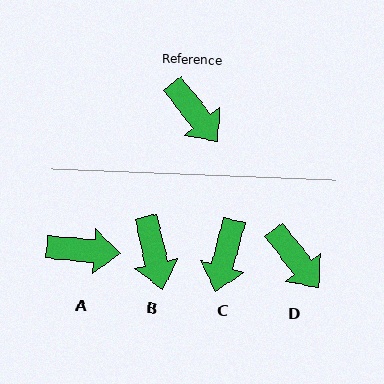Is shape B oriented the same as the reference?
No, it is off by about 25 degrees.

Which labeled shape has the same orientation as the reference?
D.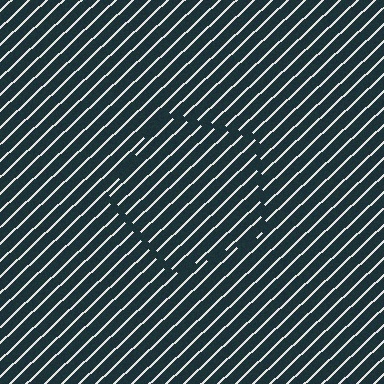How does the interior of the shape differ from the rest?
The interior of the shape contains the same grating, shifted by half a period — the contour is defined by the phase discontinuity where line-ends from the inner and outer gratings abut.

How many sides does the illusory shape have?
5 sides — the line-ends trace a pentagon.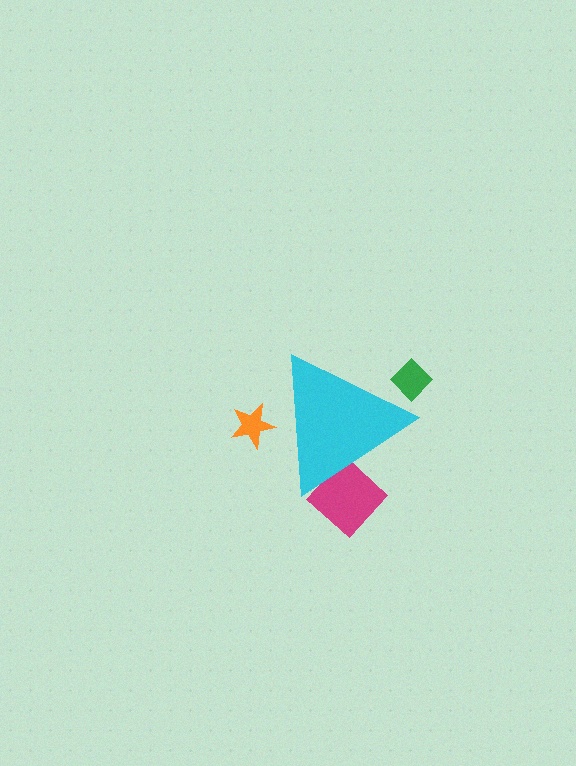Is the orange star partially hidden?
Yes, the orange star is partially hidden behind the cyan triangle.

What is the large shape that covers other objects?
A cyan triangle.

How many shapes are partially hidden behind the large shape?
3 shapes are partially hidden.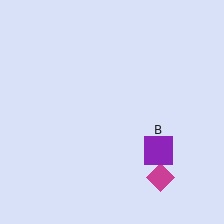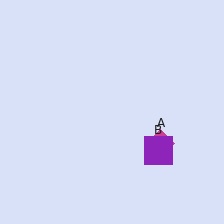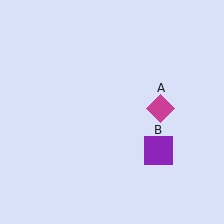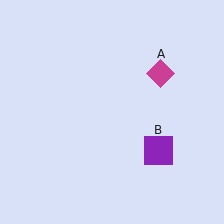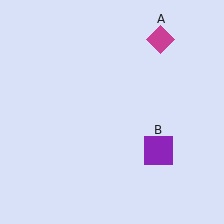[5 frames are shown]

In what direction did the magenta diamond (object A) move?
The magenta diamond (object A) moved up.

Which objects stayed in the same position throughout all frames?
Purple square (object B) remained stationary.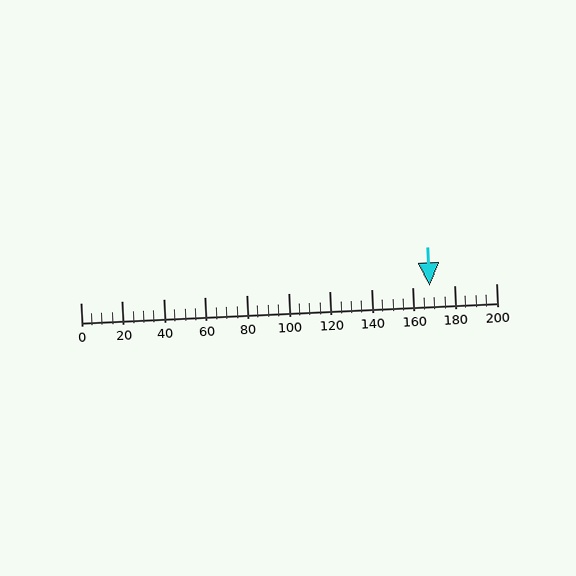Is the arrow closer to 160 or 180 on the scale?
The arrow is closer to 160.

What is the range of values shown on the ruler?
The ruler shows values from 0 to 200.